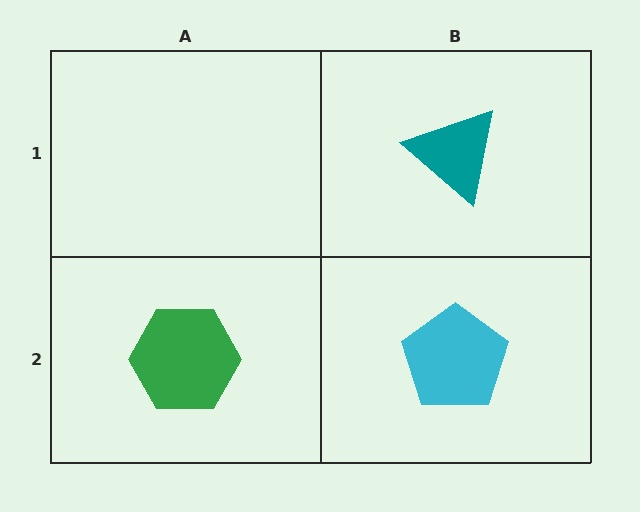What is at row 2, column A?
A green hexagon.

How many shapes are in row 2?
2 shapes.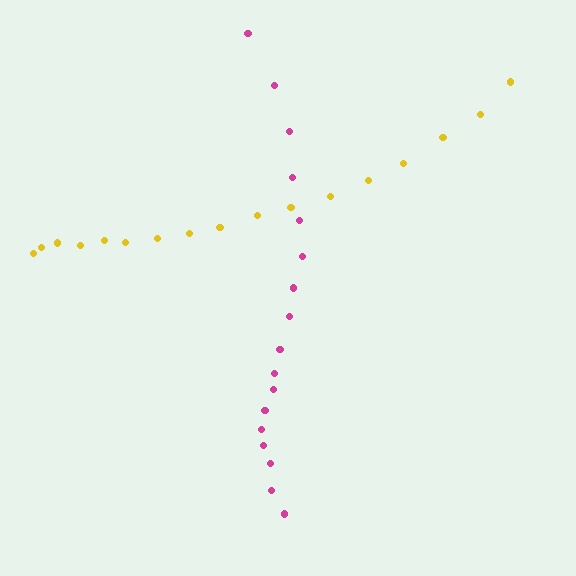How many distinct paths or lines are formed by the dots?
There are 2 distinct paths.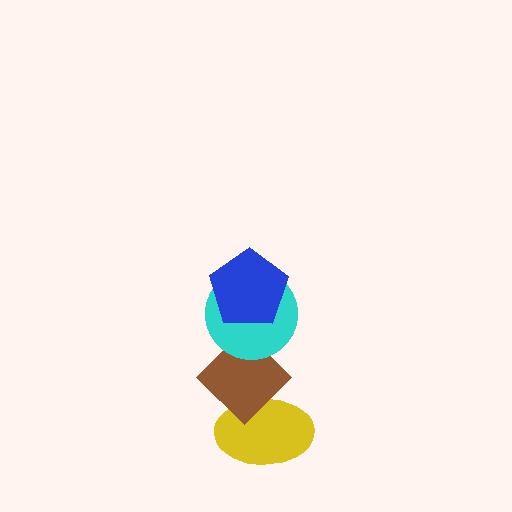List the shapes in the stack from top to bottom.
From top to bottom: the blue pentagon, the cyan circle, the brown diamond, the yellow ellipse.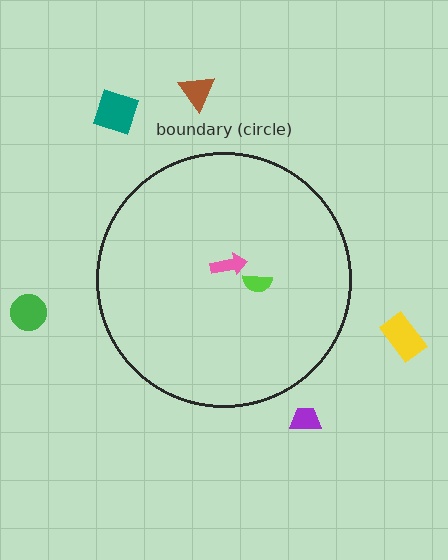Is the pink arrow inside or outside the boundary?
Inside.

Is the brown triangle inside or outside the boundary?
Outside.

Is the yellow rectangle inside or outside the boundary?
Outside.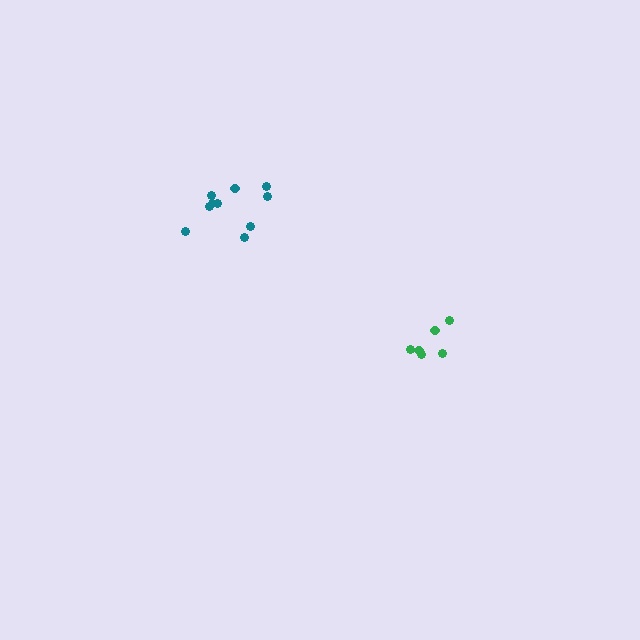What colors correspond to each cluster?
The clusters are colored: green, teal.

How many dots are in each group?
Group 1: 6 dots, Group 2: 10 dots (16 total).